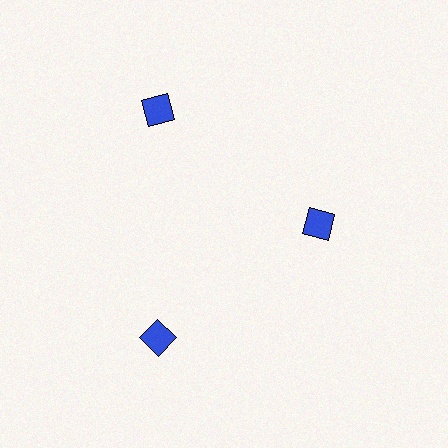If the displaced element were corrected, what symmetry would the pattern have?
It would have 3-fold rotational symmetry — the pattern would map onto itself every 120 degrees.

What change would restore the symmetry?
The symmetry would be restored by moving it outward, back onto the ring so that all 3 diamonds sit at equal angles and equal distance from the center.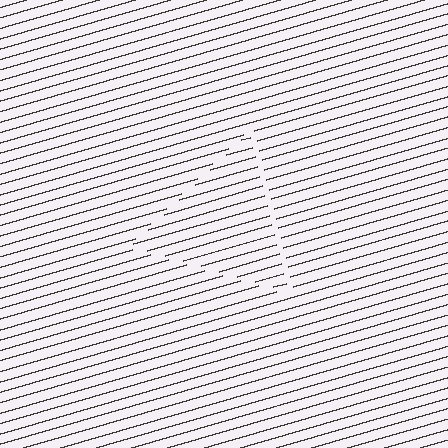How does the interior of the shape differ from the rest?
The interior of the shape contains the same grating, shifted by half a period — the contour is defined by the phase discontinuity where line-ends from the inner and outer gratings abut.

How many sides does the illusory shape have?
3 sides — the line-ends trace a triangle.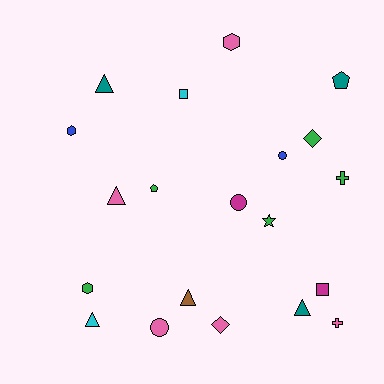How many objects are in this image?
There are 20 objects.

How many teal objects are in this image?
There are 3 teal objects.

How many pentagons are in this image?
There are 2 pentagons.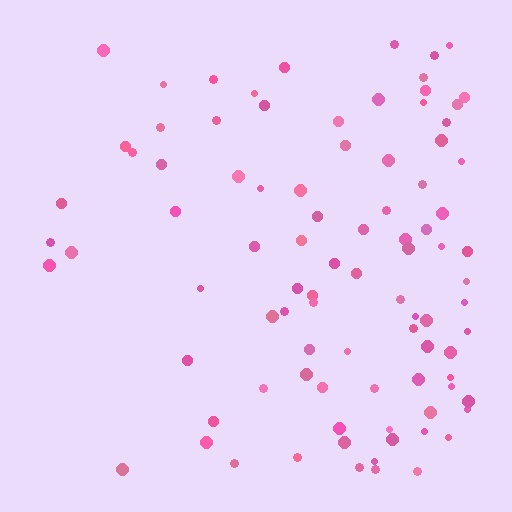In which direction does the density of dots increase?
From left to right, with the right side densest.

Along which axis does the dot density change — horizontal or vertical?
Horizontal.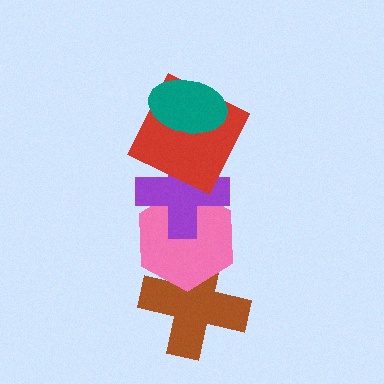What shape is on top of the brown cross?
The pink hexagon is on top of the brown cross.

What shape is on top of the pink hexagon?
The purple cross is on top of the pink hexagon.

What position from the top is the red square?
The red square is 2nd from the top.